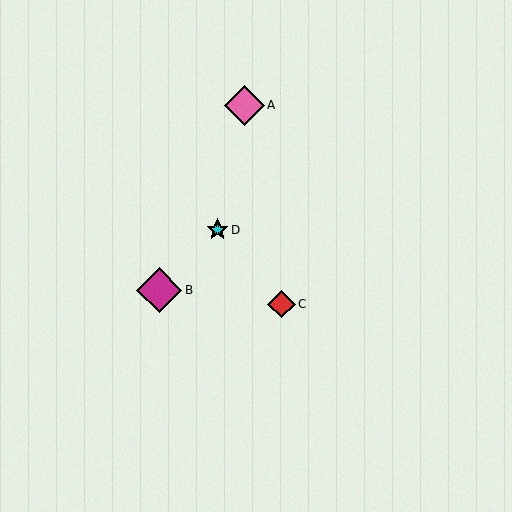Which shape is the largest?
The magenta diamond (labeled B) is the largest.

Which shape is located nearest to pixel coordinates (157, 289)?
The magenta diamond (labeled B) at (159, 290) is nearest to that location.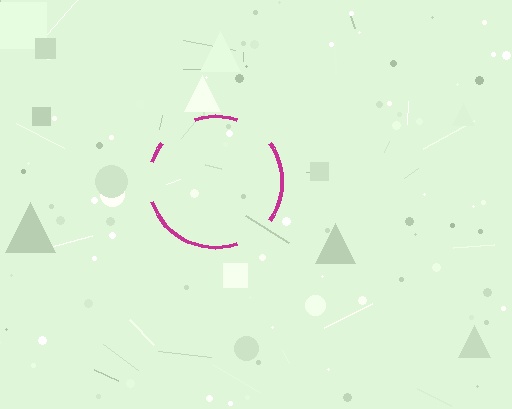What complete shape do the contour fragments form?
The contour fragments form a circle.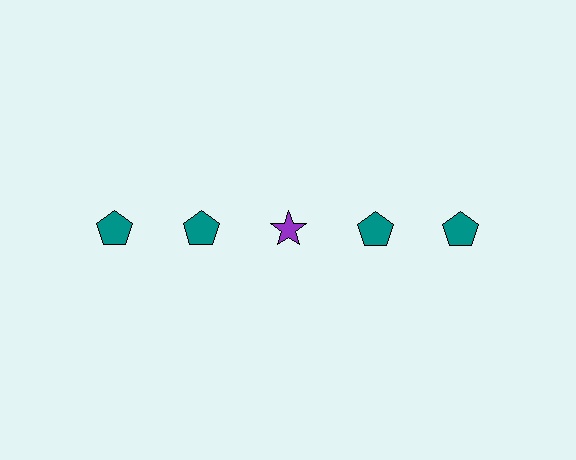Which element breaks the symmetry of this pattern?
The purple star in the top row, center column breaks the symmetry. All other shapes are teal pentagons.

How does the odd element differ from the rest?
It differs in both color (purple instead of teal) and shape (star instead of pentagon).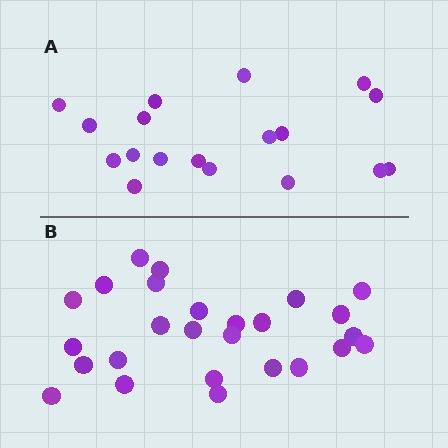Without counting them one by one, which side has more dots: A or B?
Region B (the bottom region) has more dots.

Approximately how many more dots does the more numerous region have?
Region B has roughly 8 or so more dots than region A.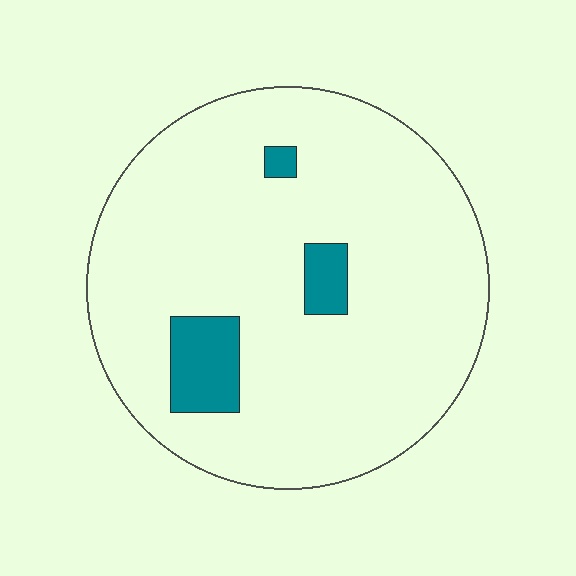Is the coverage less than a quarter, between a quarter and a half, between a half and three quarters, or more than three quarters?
Less than a quarter.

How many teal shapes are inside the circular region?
3.